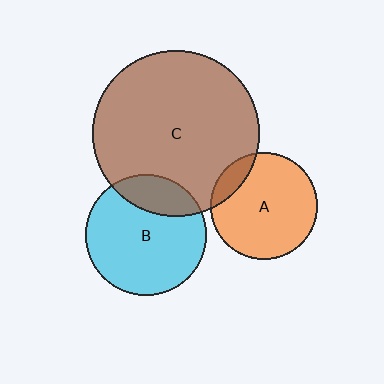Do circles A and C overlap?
Yes.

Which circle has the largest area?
Circle C (brown).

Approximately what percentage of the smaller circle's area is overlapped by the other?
Approximately 15%.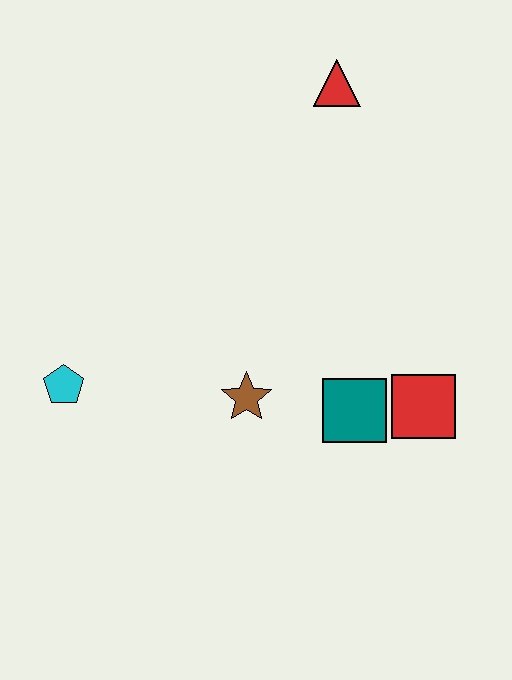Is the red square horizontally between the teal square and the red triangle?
No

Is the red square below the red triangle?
Yes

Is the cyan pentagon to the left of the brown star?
Yes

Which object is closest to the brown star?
The teal square is closest to the brown star.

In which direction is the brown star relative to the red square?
The brown star is to the left of the red square.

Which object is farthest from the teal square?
The red triangle is farthest from the teal square.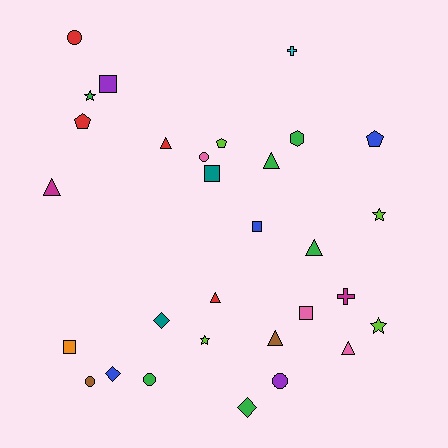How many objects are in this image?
There are 30 objects.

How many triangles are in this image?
There are 7 triangles.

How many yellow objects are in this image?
There are no yellow objects.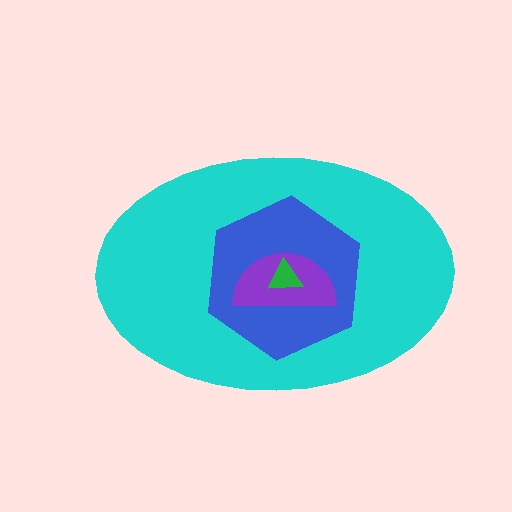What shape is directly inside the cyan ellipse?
The blue hexagon.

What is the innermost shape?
The green triangle.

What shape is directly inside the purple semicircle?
The green triangle.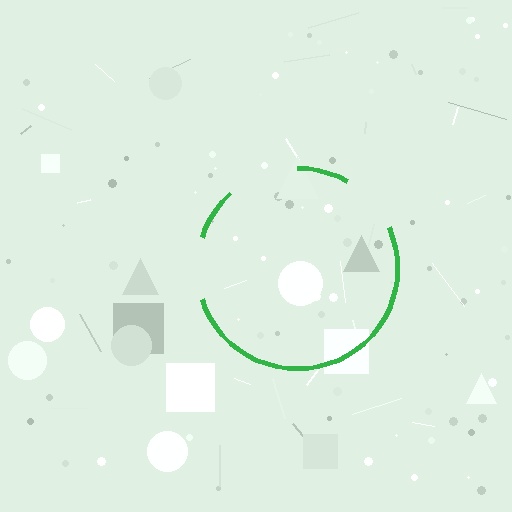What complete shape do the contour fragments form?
The contour fragments form a circle.